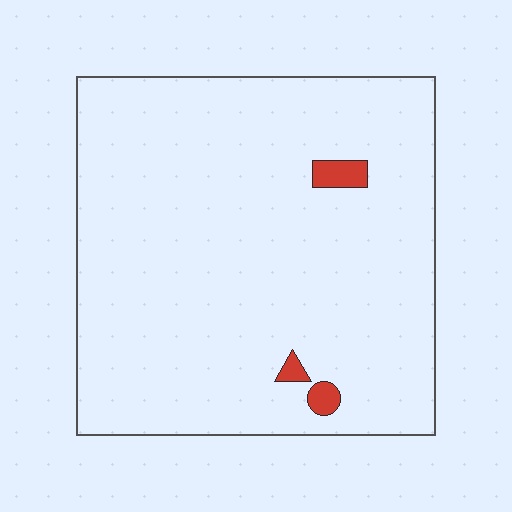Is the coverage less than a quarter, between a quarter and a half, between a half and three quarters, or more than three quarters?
Less than a quarter.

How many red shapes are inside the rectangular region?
3.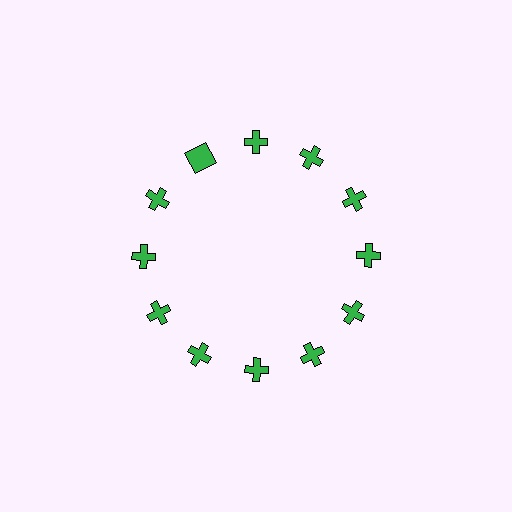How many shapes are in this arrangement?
There are 12 shapes arranged in a ring pattern.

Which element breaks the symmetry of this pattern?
The green square at roughly the 11 o'clock position breaks the symmetry. All other shapes are green crosses.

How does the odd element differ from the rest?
It has a different shape: square instead of cross.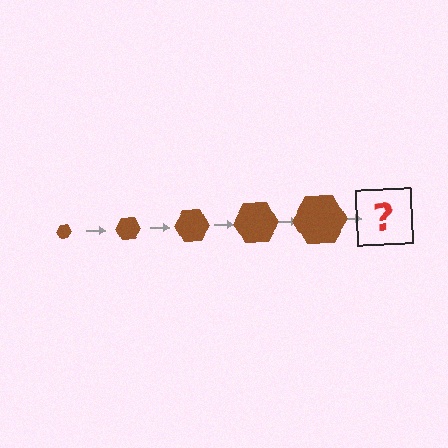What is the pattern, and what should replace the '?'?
The pattern is that the hexagon gets progressively larger each step. The '?' should be a brown hexagon, larger than the previous one.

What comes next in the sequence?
The next element should be a brown hexagon, larger than the previous one.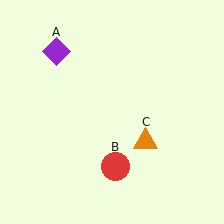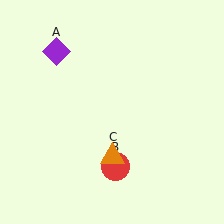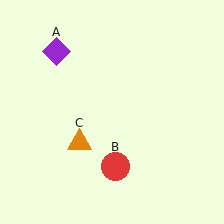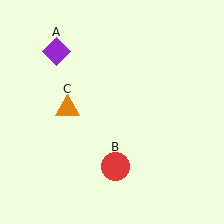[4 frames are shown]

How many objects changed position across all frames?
1 object changed position: orange triangle (object C).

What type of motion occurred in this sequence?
The orange triangle (object C) rotated clockwise around the center of the scene.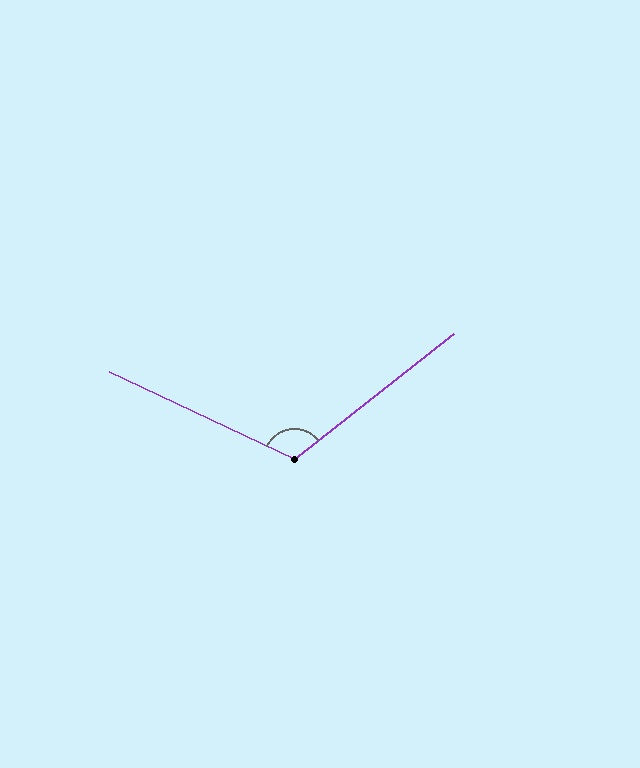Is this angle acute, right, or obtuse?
It is obtuse.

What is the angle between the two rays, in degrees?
Approximately 117 degrees.